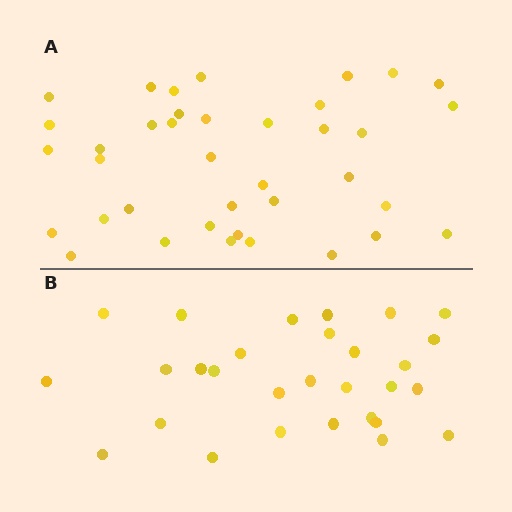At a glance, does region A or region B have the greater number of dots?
Region A (the top region) has more dots.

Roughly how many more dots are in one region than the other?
Region A has roughly 8 or so more dots than region B.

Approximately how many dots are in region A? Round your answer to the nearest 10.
About 40 dots. (The exact count is 38, which rounds to 40.)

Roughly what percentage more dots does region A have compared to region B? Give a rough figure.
About 30% more.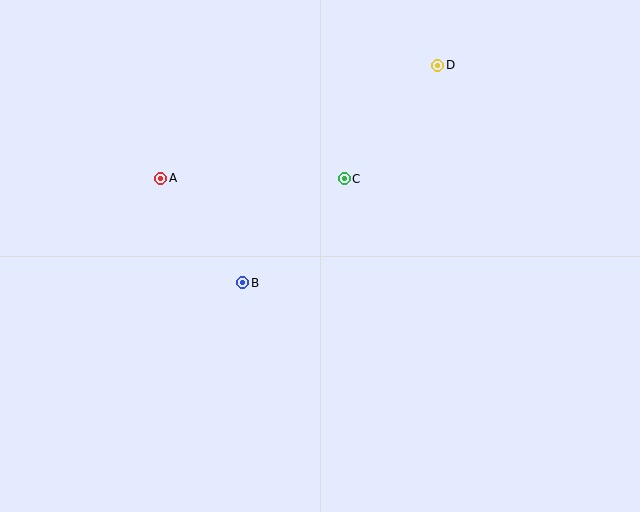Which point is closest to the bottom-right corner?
Point C is closest to the bottom-right corner.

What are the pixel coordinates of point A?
Point A is at (161, 178).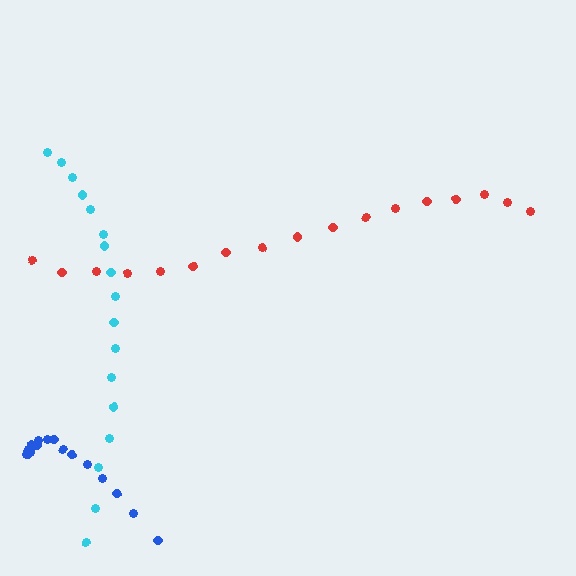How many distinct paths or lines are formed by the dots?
There are 3 distinct paths.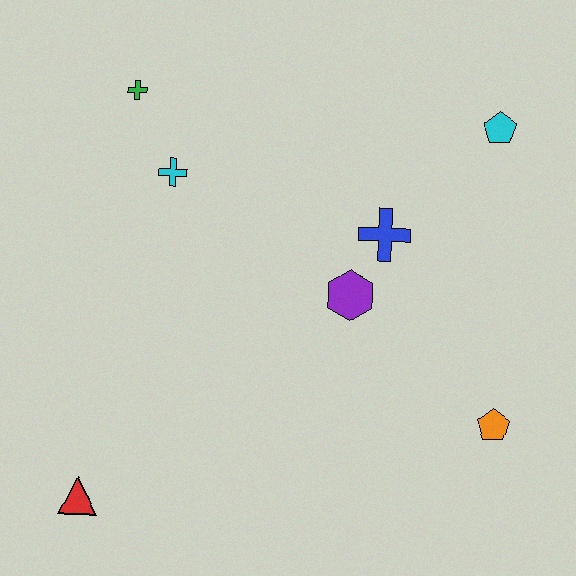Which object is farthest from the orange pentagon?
The green cross is farthest from the orange pentagon.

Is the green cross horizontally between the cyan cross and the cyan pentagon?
No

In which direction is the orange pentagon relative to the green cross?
The orange pentagon is to the right of the green cross.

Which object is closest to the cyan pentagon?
The blue cross is closest to the cyan pentagon.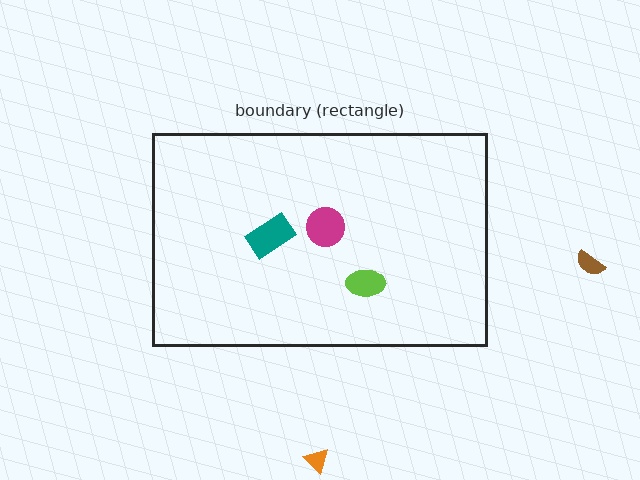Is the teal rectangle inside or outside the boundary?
Inside.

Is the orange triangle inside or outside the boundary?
Outside.